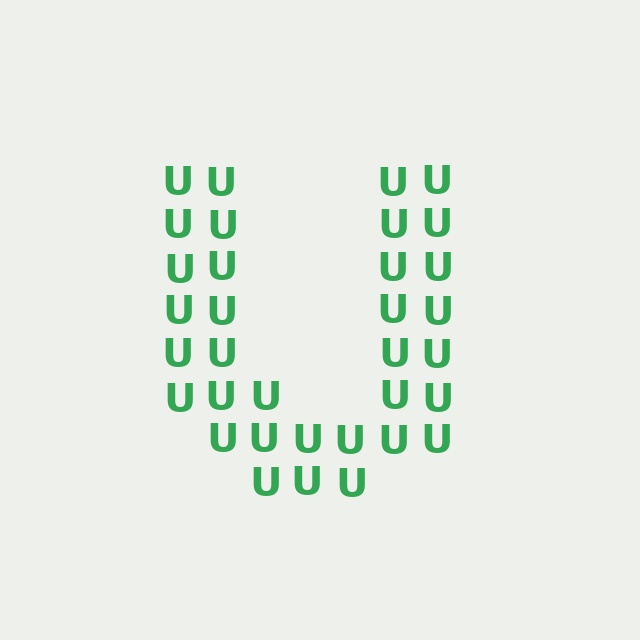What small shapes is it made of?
It is made of small letter U's.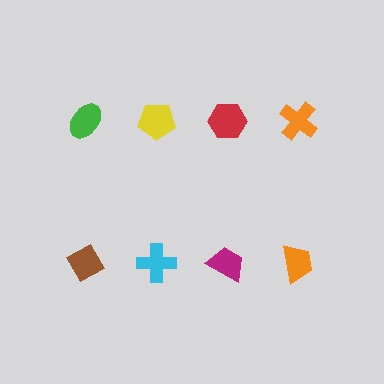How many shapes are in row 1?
4 shapes.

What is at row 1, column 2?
A yellow pentagon.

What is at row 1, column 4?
An orange cross.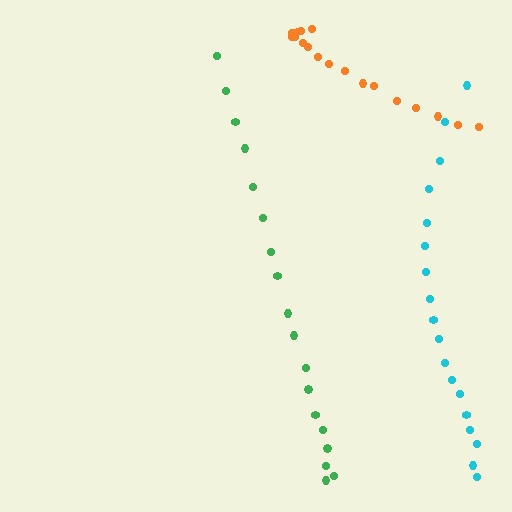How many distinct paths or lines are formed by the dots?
There are 3 distinct paths.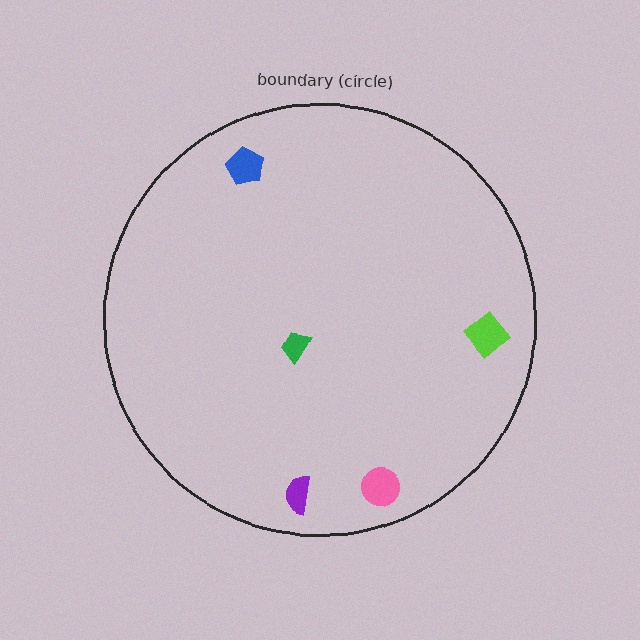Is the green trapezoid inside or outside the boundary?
Inside.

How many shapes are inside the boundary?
5 inside, 0 outside.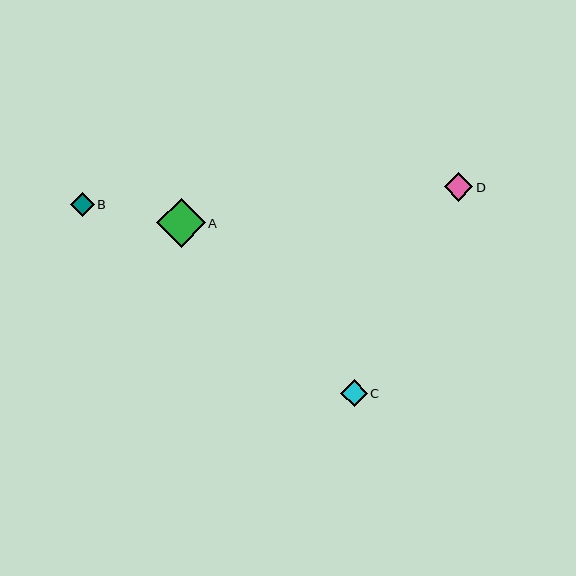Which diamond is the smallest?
Diamond B is the smallest with a size of approximately 24 pixels.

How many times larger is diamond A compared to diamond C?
Diamond A is approximately 1.8 times the size of diamond C.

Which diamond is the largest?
Diamond A is the largest with a size of approximately 49 pixels.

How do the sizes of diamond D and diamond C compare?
Diamond D and diamond C are approximately the same size.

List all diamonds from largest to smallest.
From largest to smallest: A, D, C, B.